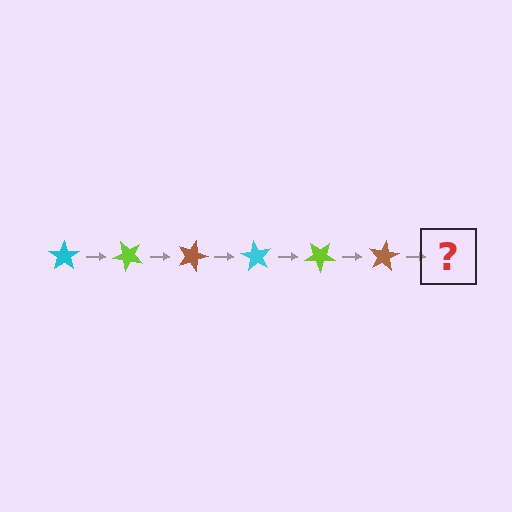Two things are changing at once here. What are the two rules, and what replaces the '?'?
The two rules are that it rotates 45 degrees each step and the color cycles through cyan, lime, and brown. The '?' should be a cyan star, rotated 270 degrees from the start.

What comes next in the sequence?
The next element should be a cyan star, rotated 270 degrees from the start.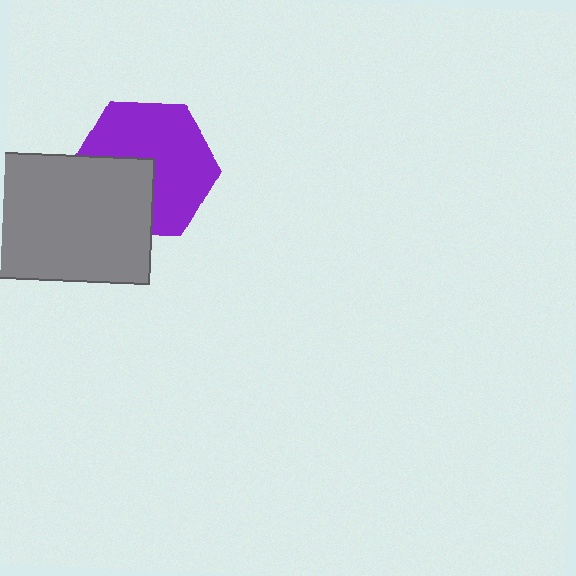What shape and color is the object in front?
The object in front is a gray rectangle.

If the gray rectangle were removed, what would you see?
You would see the complete purple hexagon.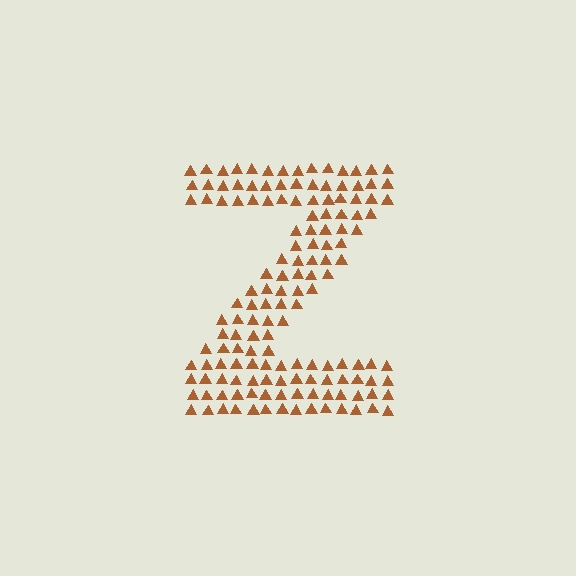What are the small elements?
The small elements are triangles.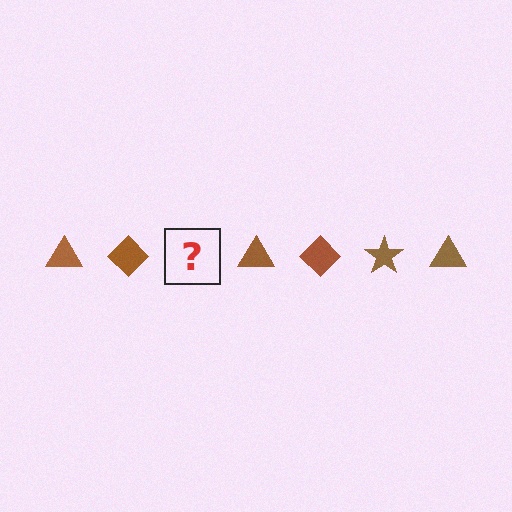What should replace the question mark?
The question mark should be replaced with a brown star.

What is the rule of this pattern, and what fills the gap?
The rule is that the pattern cycles through triangle, diamond, star shapes in brown. The gap should be filled with a brown star.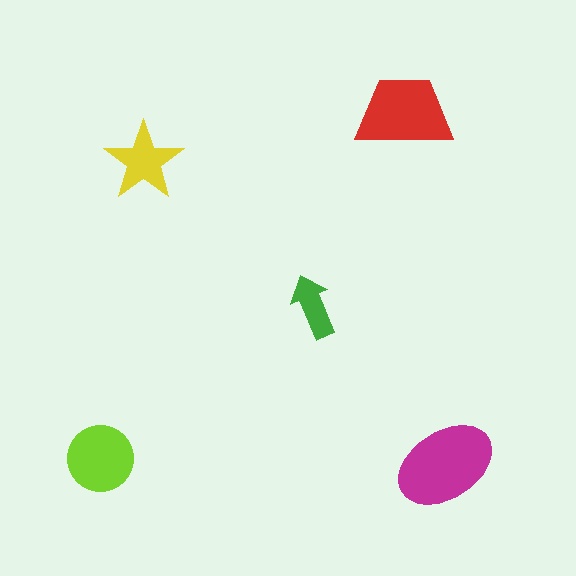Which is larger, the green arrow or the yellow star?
The yellow star.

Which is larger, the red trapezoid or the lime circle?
The red trapezoid.